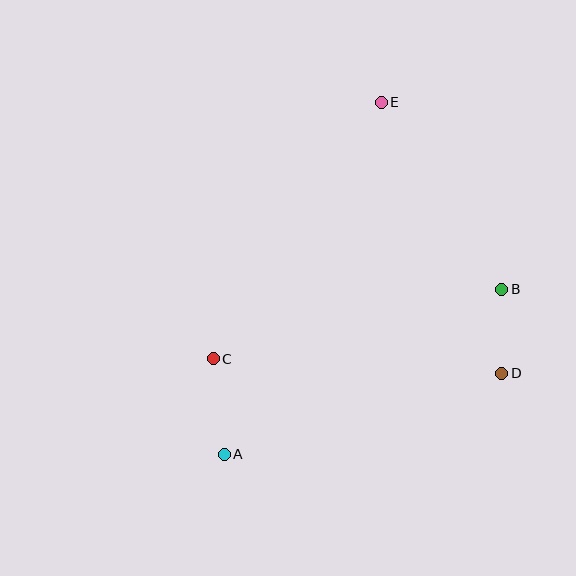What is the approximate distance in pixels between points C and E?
The distance between C and E is approximately 307 pixels.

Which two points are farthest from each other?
Points A and E are farthest from each other.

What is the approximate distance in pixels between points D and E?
The distance between D and E is approximately 296 pixels.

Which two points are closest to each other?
Points B and D are closest to each other.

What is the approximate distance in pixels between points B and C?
The distance between B and C is approximately 297 pixels.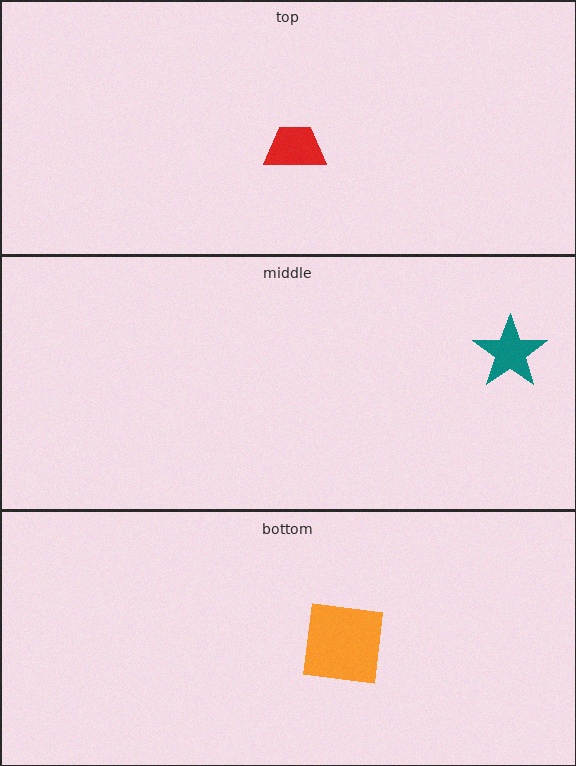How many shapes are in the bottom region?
1.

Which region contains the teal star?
The middle region.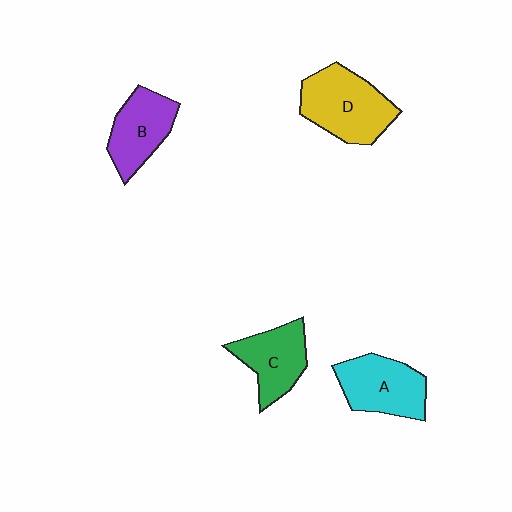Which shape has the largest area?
Shape D (yellow).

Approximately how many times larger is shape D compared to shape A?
Approximately 1.2 times.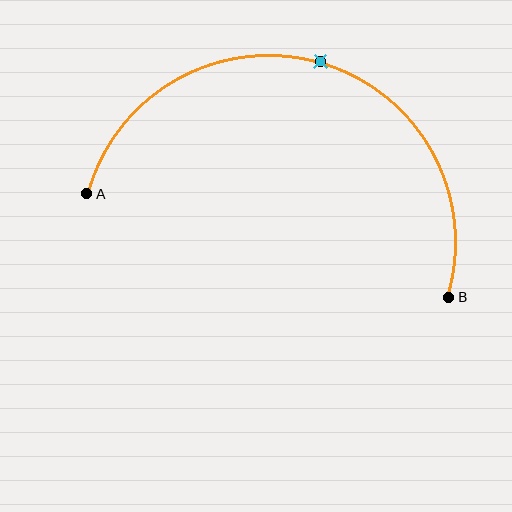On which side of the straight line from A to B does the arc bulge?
The arc bulges above the straight line connecting A and B.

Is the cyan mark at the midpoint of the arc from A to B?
Yes. The cyan mark lies on the arc at equal arc-length from both A and B — it is the arc midpoint.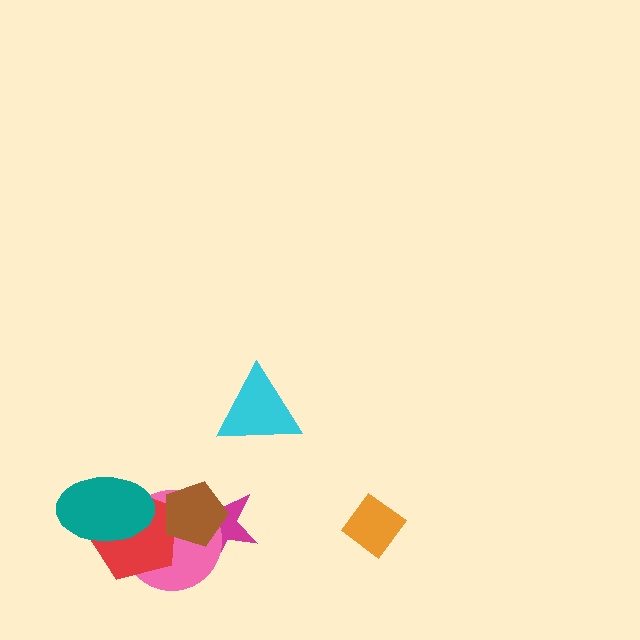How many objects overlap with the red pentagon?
3 objects overlap with the red pentagon.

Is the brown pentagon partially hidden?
No, no other shape covers it.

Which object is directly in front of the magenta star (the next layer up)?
The pink circle is directly in front of the magenta star.